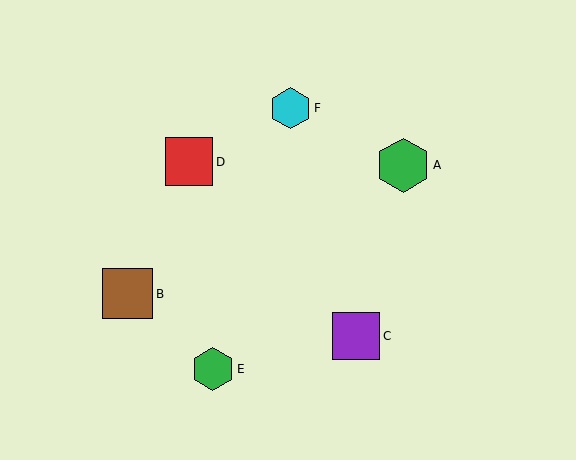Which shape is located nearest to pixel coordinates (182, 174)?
The red square (labeled D) at (189, 162) is nearest to that location.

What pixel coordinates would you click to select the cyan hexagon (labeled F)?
Click at (290, 108) to select the cyan hexagon F.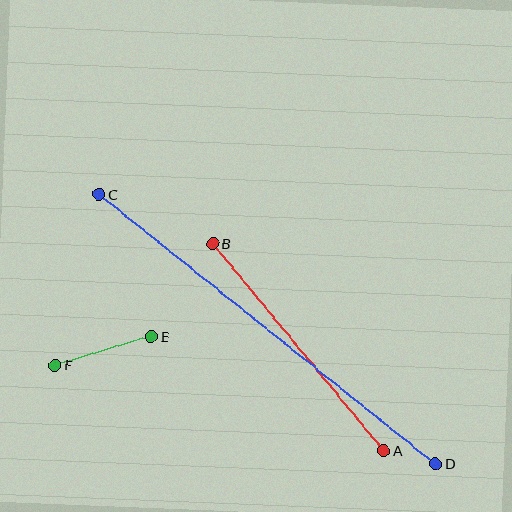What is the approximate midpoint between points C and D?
The midpoint is at approximately (267, 329) pixels.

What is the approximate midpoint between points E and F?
The midpoint is at approximately (103, 351) pixels.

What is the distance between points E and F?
The distance is approximately 100 pixels.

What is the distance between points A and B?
The distance is approximately 269 pixels.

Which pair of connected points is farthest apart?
Points C and D are farthest apart.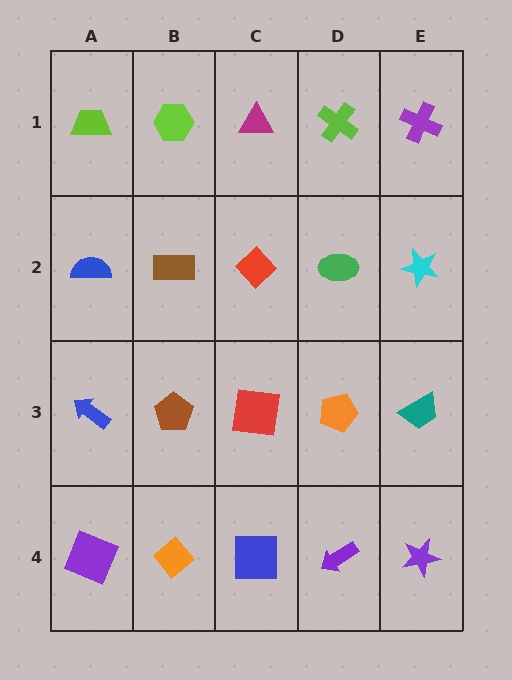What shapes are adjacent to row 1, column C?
A red diamond (row 2, column C), a lime hexagon (row 1, column B), a lime cross (row 1, column D).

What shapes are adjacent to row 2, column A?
A lime trapezoid (row 1, column A), a blue arrow (row 3, column A), a brown rectangle (row 2, column B).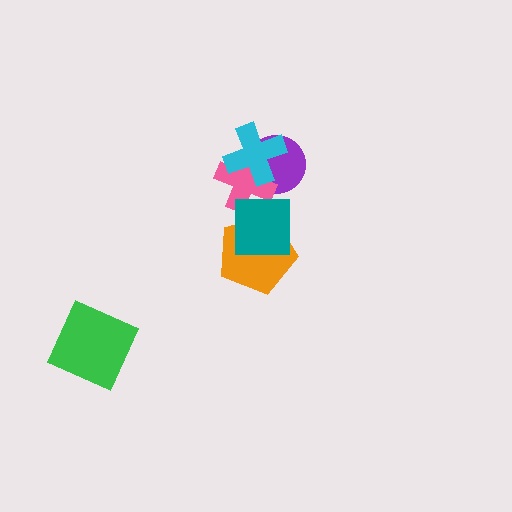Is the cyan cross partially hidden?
No, no other shape covers it.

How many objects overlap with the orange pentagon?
1 object overlaps with the orange pentagon.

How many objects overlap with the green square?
0 objects overlap with the green square.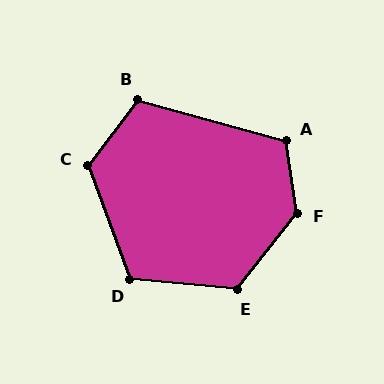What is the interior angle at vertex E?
Approximately 123 degrees (obtuse).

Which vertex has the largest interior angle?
F, at approximately 133 degrees.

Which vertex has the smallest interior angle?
B, at approximately 111 degrees.